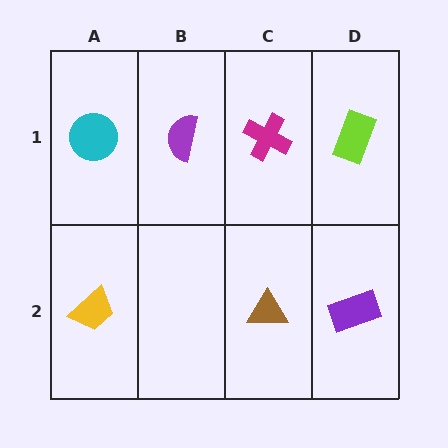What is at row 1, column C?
A magenta cross.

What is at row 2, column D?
A purple rectangle.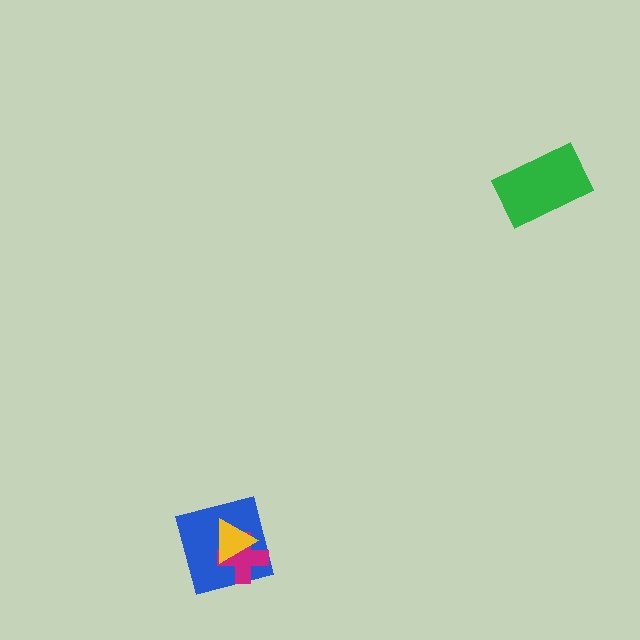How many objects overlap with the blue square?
2 objects overlap with the blue square.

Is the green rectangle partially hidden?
No, no other shape covers it.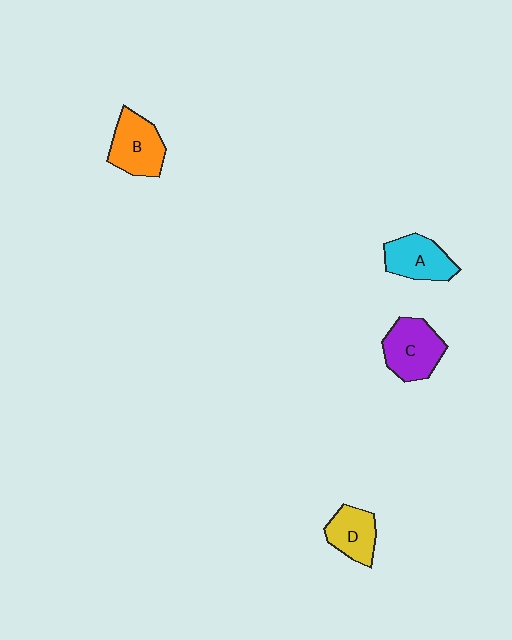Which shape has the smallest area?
Shape D (yellow).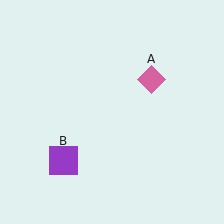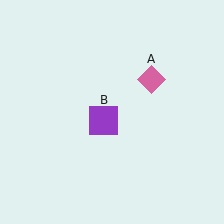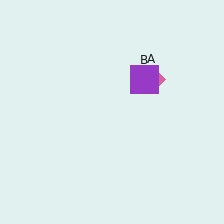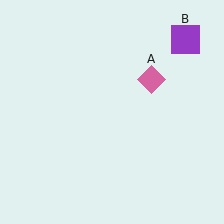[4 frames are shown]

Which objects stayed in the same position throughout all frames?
Pink diamond (object A) remained stationary.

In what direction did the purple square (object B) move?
The purple square (object B) moved up and to the right.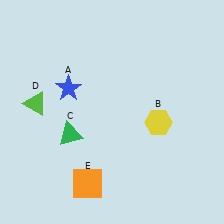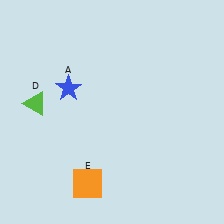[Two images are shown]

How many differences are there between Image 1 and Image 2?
There are 2 differences between the two images.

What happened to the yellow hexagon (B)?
The yellow hexagon (B) was removed in Image 2. It was in the bottom-right area of Image 1.